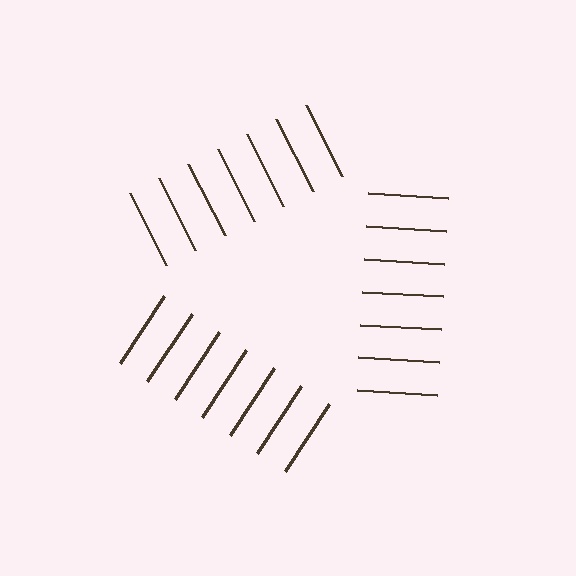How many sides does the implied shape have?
3 sides — the line-ends trace a triangle.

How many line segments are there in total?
21 — 7 along each of the 3 edges.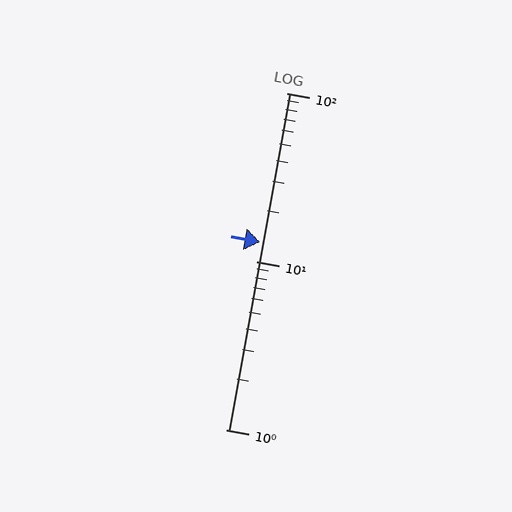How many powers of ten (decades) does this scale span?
The scale spans 2 decades, from 1 to 100.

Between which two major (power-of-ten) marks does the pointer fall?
The pointer is between 10 and 100.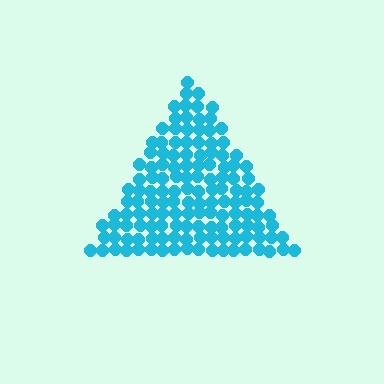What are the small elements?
The small elements are circles.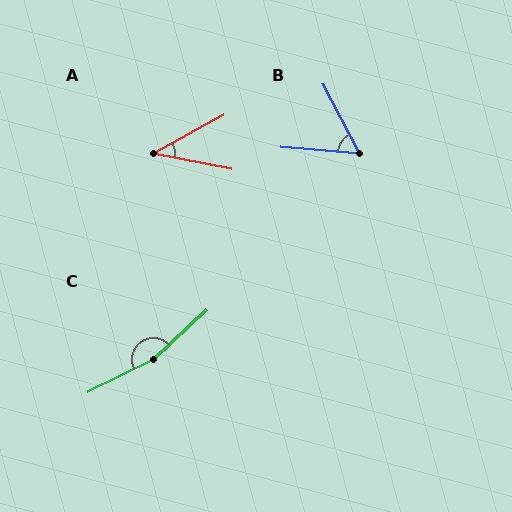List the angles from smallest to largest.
A (40°), B (57°), C (163°).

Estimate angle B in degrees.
Approximately 57 degrees.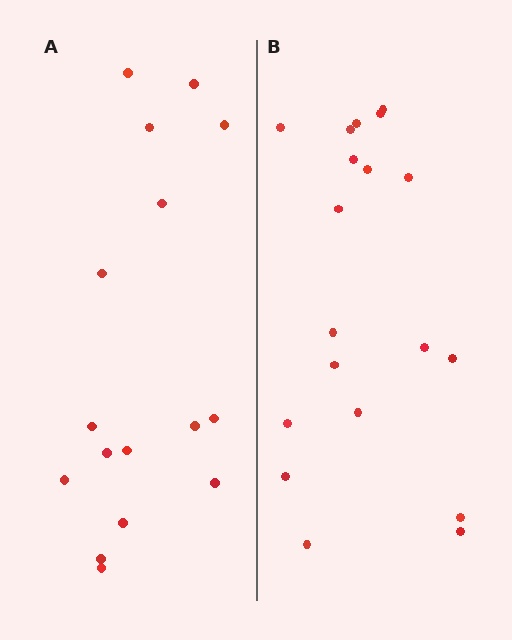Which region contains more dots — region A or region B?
Region B (the right region) has more dots.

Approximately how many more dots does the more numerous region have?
Region B has just a few more — roughly 2 or 3 more dots than region A.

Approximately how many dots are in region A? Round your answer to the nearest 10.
About 20 dots. (The exact count is 16, which rounds to 20.)